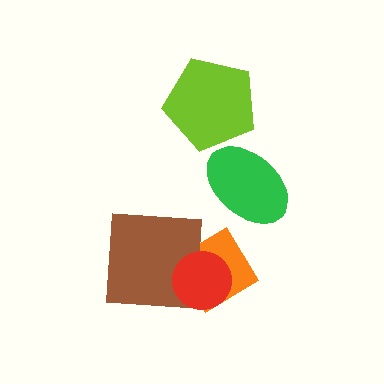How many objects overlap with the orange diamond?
2 objects overlap with the orange diamond.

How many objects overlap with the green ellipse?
0 objects overlap with the green ellipse.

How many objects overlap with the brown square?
2 objects overlap with the brown square.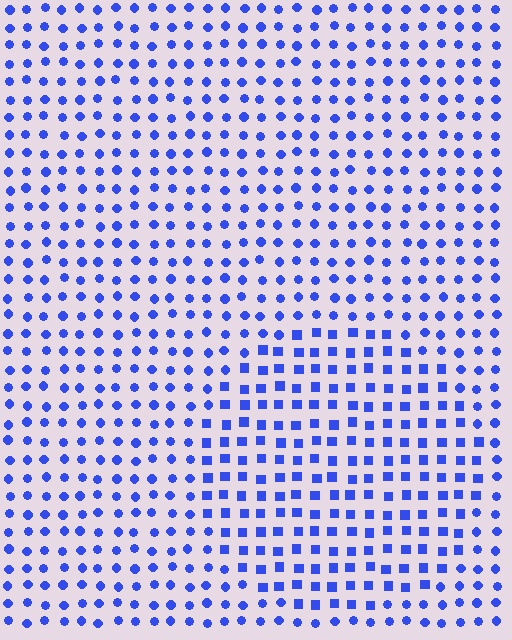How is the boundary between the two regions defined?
The boundary is defined by a change in element shape: squares inside vs. circles outside. All elements share the same color and spacing.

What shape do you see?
I see a circle.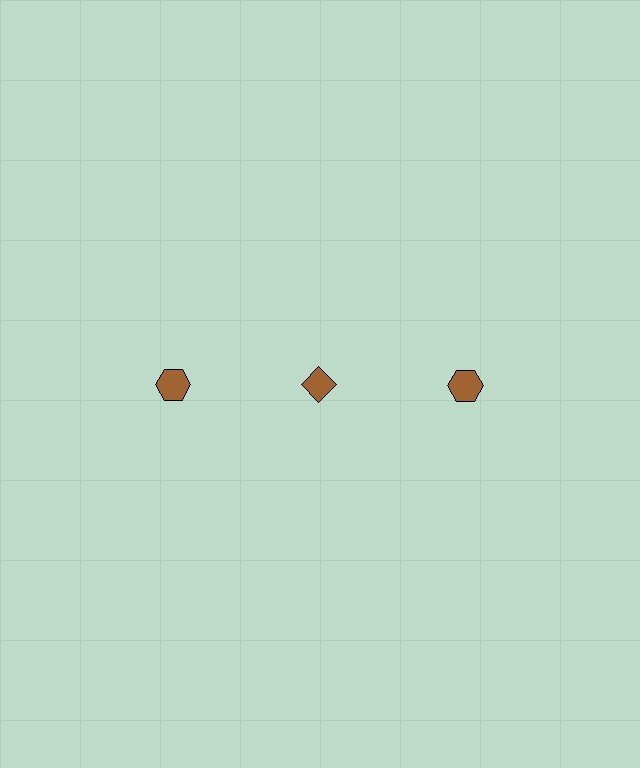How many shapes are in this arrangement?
There are 3 shapes arranged in a grid pattern.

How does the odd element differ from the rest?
It has a different shape: diamond instead of hexagon.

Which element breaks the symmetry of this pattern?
The brown diamond in the top row, second from left column breaks the symmetry. All other shapes are brown hexagons.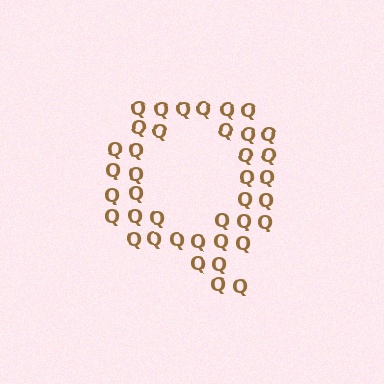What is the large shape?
The large shape is the letter Q.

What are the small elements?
The small elements are letter Q's.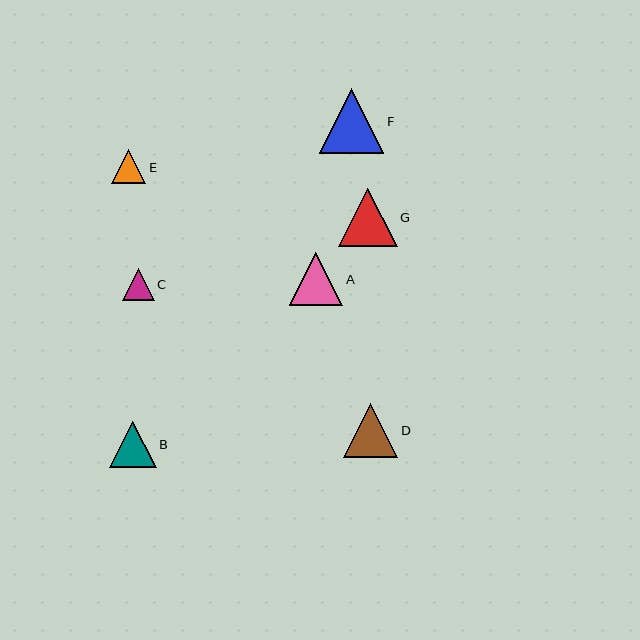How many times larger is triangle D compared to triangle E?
Triangle D is approximately 1.6 times the size of triangle E.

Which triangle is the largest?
Triangle F is the largest with a size of approximately 65 pixels.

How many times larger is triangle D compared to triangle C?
Triangle D is approximately 1.7 times the size of triangle C.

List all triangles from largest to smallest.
From largest to smallest: F, G, D, A, B, E, C.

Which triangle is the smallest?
Triangle C is the smallest with a size of approximately 32 pixels.